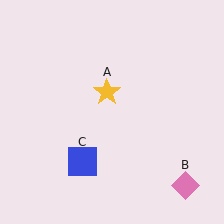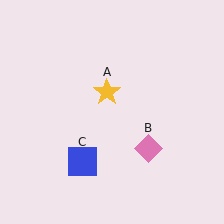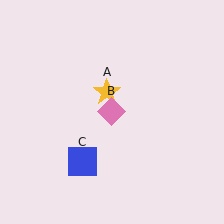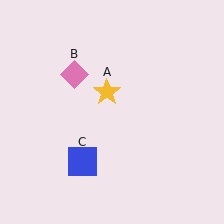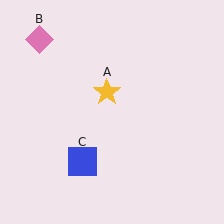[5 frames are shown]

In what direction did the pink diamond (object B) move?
The pink diamond (object B) moved up and to the left.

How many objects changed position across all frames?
1 object changed position: pink diamond (object B).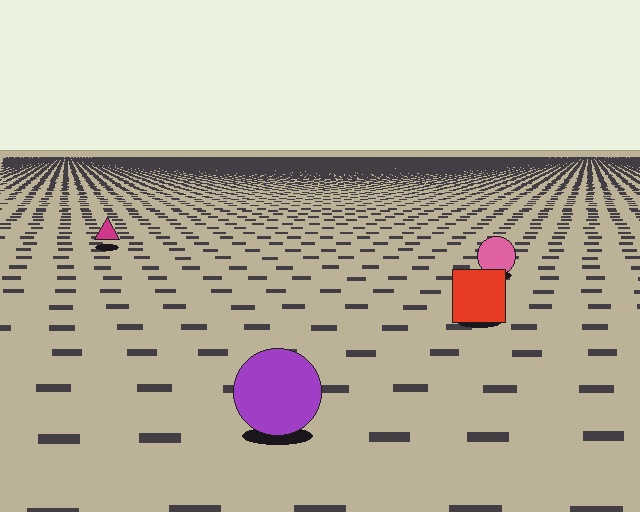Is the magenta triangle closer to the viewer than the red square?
No. The red square is closer — you can tell from the texture gradient: the ground texture is coarser near it.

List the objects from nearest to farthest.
From nearest to farthest: the purple circle, the red square, the pink circle, the magenta triangle.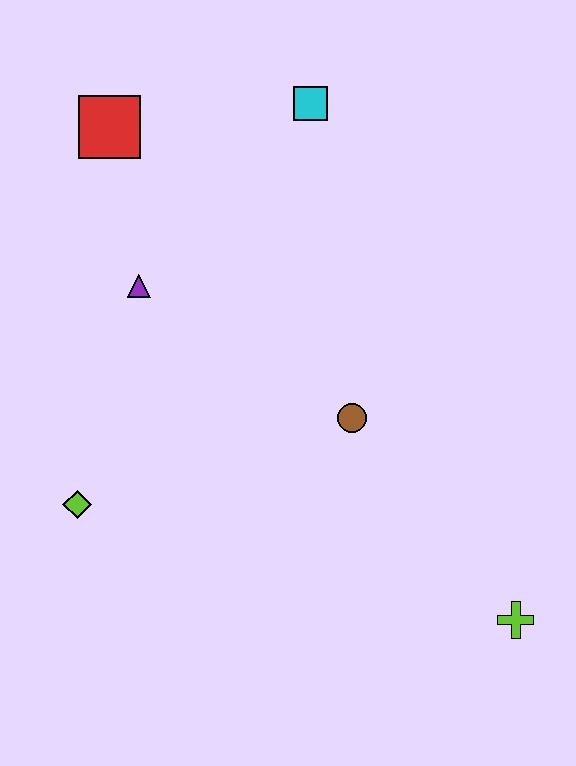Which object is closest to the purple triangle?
The red square is closest to the purple triangle.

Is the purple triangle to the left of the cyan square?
Yes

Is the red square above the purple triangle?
Yes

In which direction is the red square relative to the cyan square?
The red square is to the left of the cyan square.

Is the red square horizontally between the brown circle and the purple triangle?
No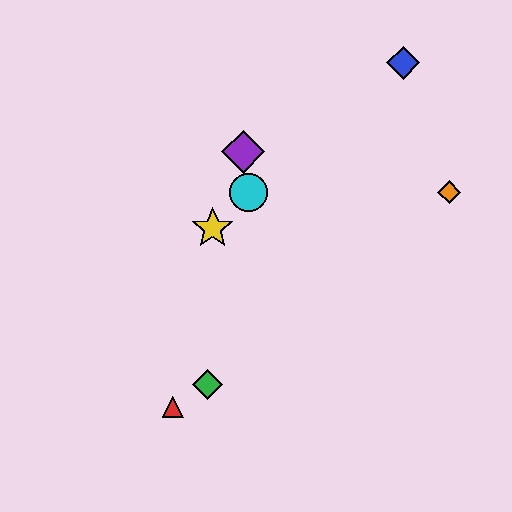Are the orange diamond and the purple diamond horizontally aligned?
No, the orange diamond is at y≈192 and the purple diamond is at y≈152.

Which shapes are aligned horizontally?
The orange diamond, the cyan circle are aligned horizontally.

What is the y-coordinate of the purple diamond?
The purple diamond is at y≈152.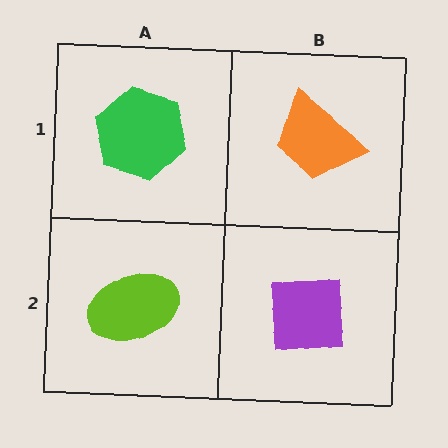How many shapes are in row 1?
2 shapes.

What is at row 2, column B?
A purple square.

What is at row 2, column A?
A lime ellipse.